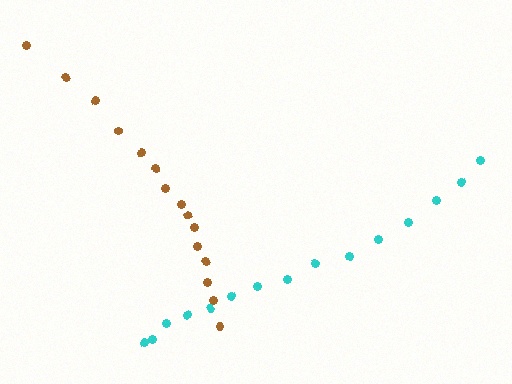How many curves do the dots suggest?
There are 2 distinct paths.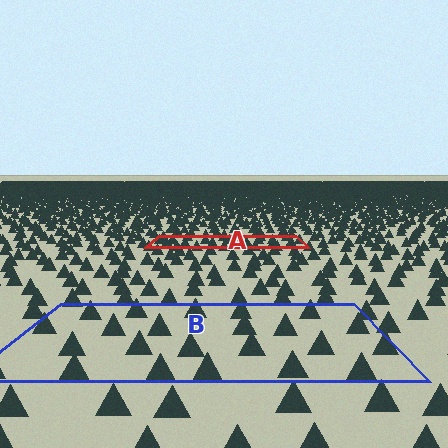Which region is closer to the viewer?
Region B is closer. The texture elements there are larger and more spread out.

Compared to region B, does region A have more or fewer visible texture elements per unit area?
Region A has more texture elements per unit area — they are packed more densely because it is farther away.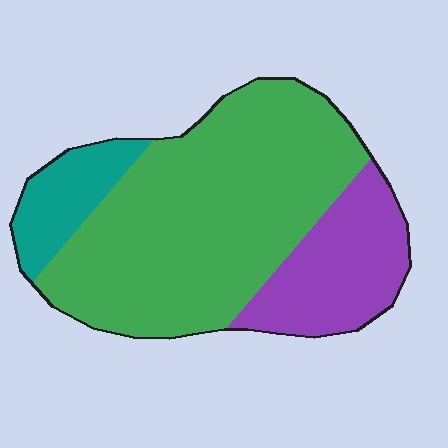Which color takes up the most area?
Green, at roughly 65%.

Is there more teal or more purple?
Purple.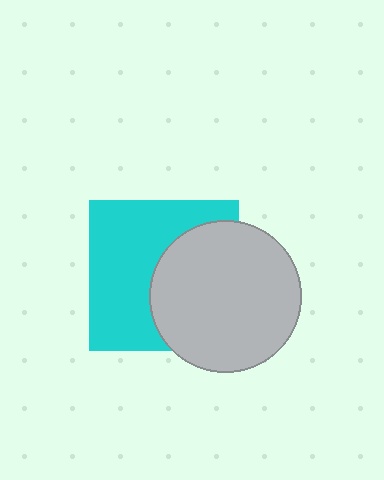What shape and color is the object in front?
The object in front is a light gray circle.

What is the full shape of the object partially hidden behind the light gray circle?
The partially hidden object is a cyan square.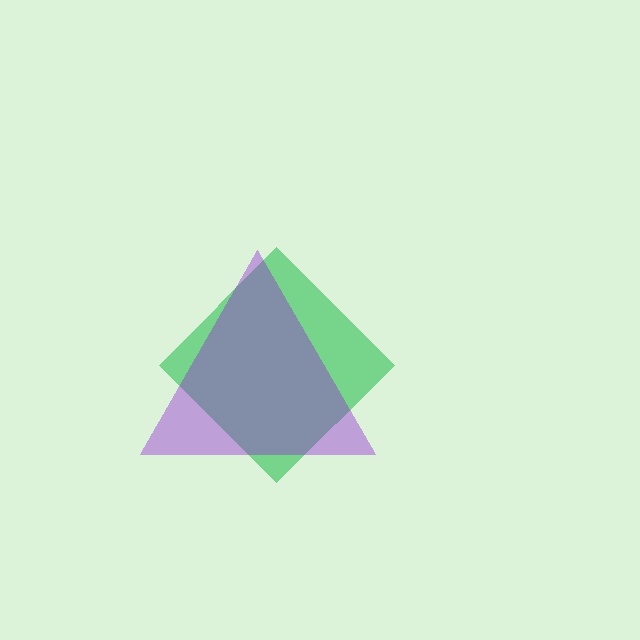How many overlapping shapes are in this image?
There are 2 overlapping shapes in the image.